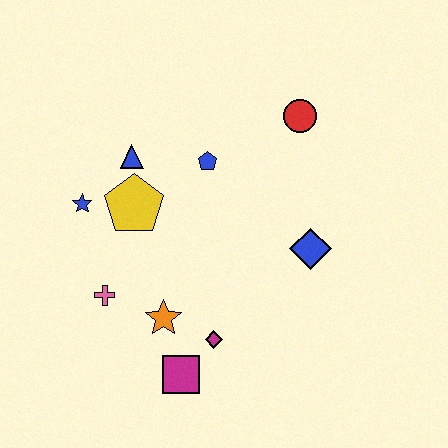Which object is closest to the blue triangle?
The yellow pentagon is closest to the blue triangle.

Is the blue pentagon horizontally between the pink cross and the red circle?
Yes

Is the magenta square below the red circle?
Yes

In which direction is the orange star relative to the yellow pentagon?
The orange star is below the yellow pentagon.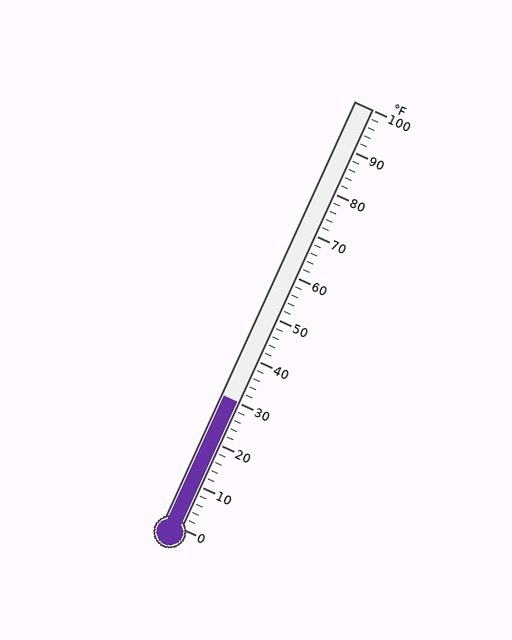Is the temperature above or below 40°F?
The temperature is below 40°F.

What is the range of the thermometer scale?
The thermometer scale ranges from 0°F to 100°F.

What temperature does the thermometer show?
The thermometer shows approximately 30°F.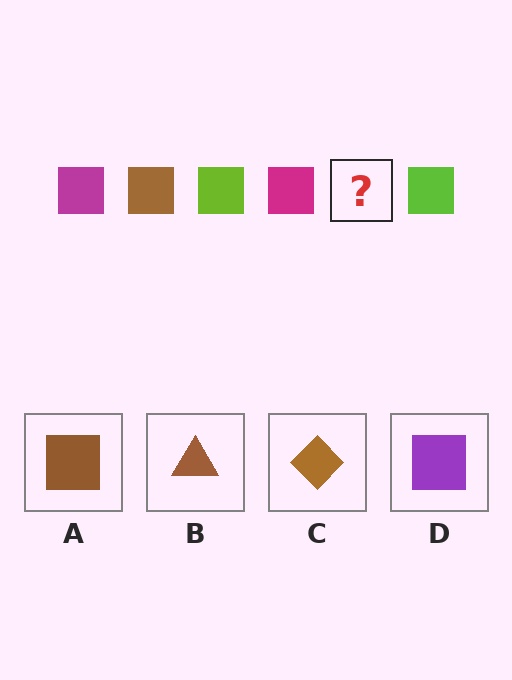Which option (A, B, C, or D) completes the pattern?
A.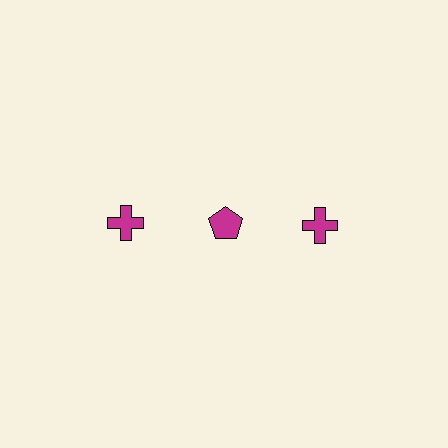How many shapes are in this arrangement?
There are 3 shapes arranged in a grid pattern.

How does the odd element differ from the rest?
It has a different shape: pentagon instead of cross.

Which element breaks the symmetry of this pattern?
The magenta pentagon in the top row, second from left column breaks the symmetry. All other shapes are magenta crosses.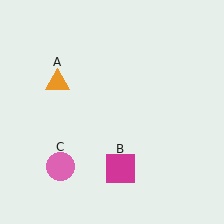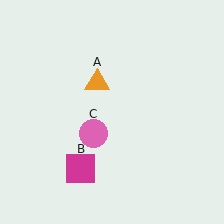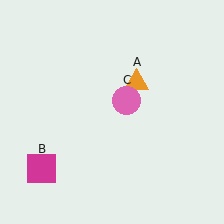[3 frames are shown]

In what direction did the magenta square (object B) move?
The magenta square (object B) moved left.